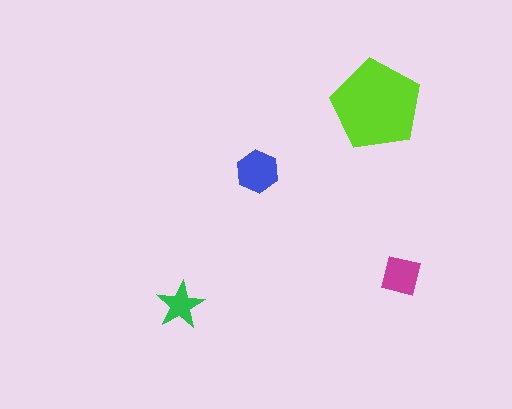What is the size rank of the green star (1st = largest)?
4th.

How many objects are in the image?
There are 4 objects in the image.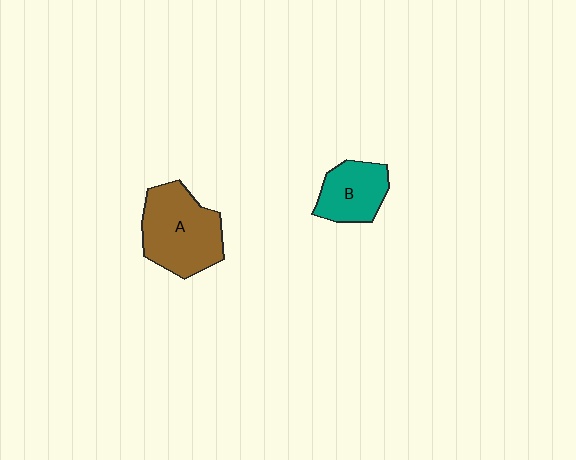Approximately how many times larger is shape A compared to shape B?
Approximately 1.6 times.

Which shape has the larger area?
Shape A (brown).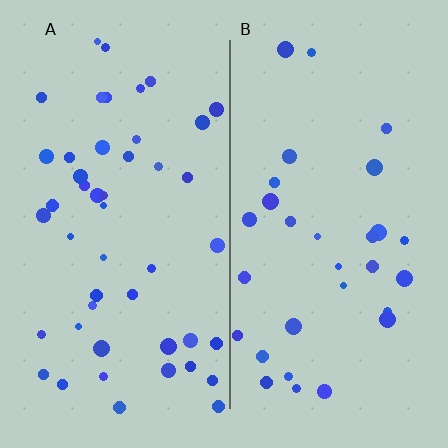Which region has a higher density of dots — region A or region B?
A (the left).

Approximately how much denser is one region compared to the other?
Approximately 1.5× — region A over region B.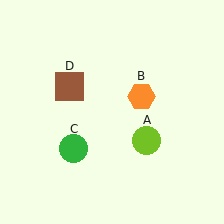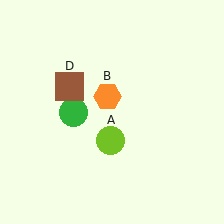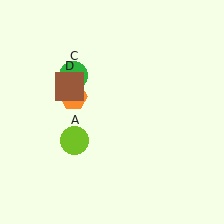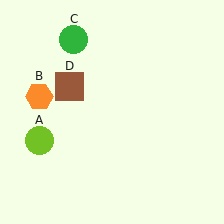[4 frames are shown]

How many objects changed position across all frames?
3 objects changed position: lime circle (object A), orange hexagon (object B), green circle (object C).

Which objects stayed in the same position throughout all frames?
Brown square (object D) remained stationary.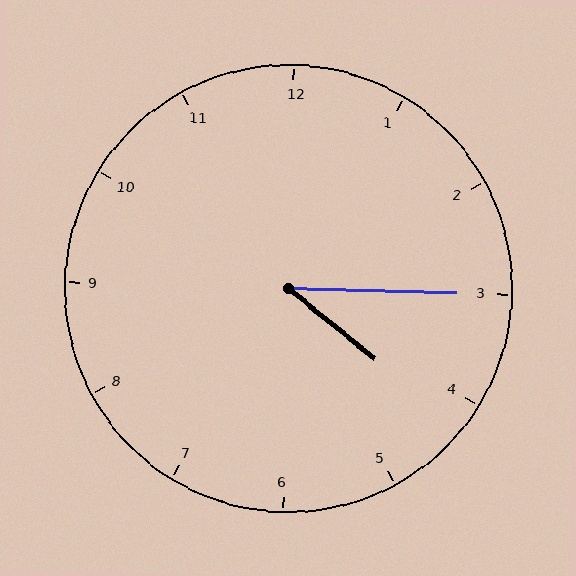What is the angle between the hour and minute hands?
Approximately 38 degrees.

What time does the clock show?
4:15.